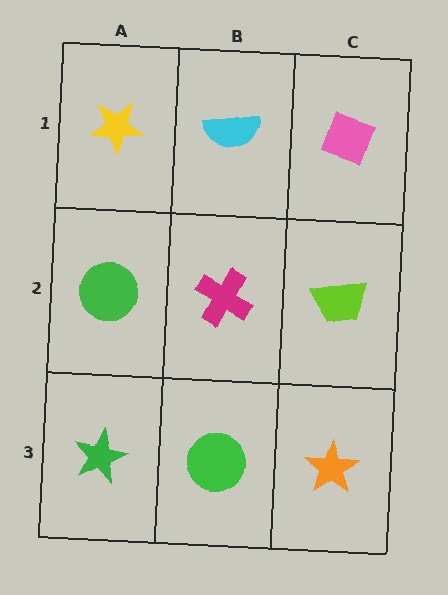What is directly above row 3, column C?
A lime trapezoid.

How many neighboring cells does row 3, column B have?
3.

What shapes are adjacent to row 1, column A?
A green circle (row 2, column A), a cyan semicircle (row 1, column B).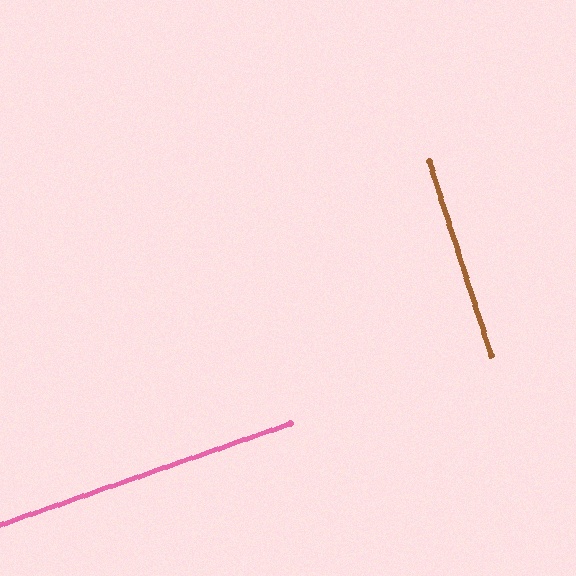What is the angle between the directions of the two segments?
Approximately 89 degrees.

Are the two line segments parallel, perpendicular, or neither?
Perpendicular — they meet at approximately 89°.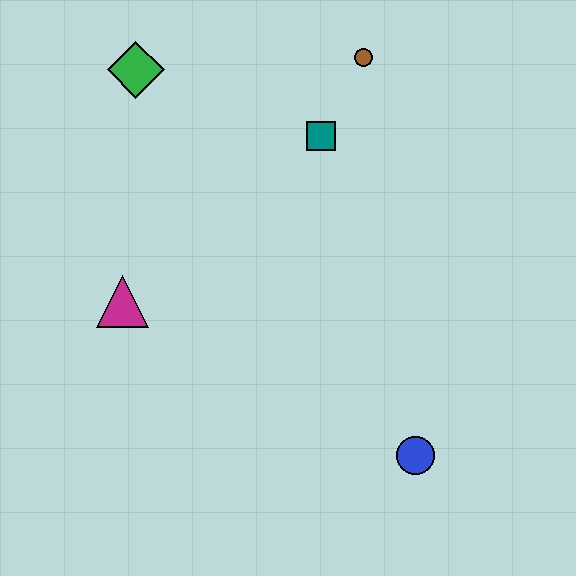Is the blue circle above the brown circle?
No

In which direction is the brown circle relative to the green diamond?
The brown circle is to the right of the green diamond.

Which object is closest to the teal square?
The brown circle is closest to the teal square.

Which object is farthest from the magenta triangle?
The brown circle is farthest from the magenta triangle.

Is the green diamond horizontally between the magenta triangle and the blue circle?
Yes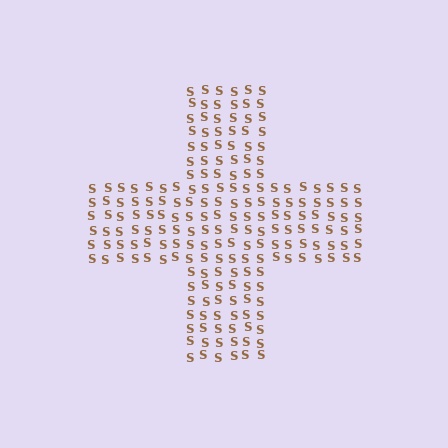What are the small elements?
The small elements are letter S's.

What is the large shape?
The large shape is a cross.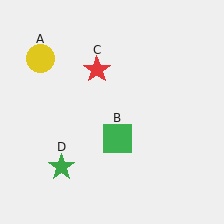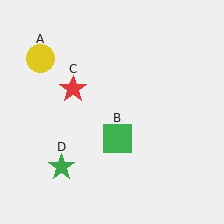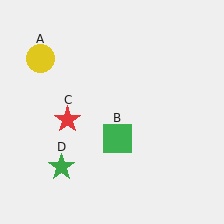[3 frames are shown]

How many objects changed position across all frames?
1 object changed position: red star (object C).